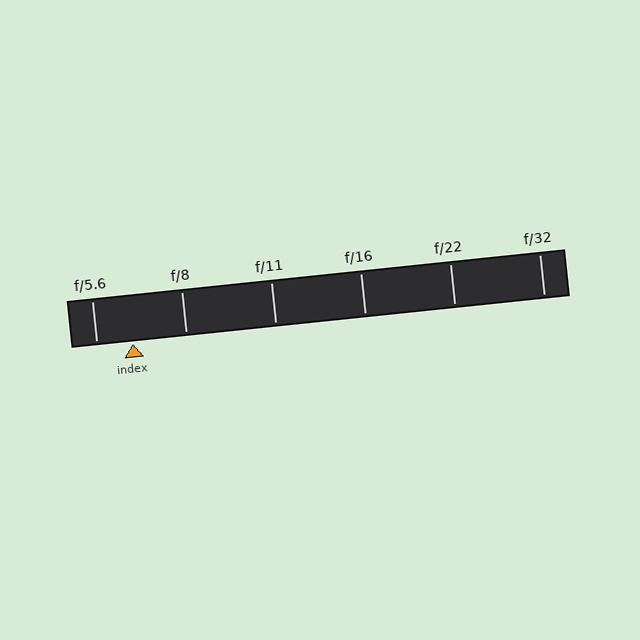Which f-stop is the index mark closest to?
The index mark is closest to f/5.6.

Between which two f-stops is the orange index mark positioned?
The index mark is between f/5.6 and f/8.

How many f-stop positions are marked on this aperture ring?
There are 6 f-stop positions marked.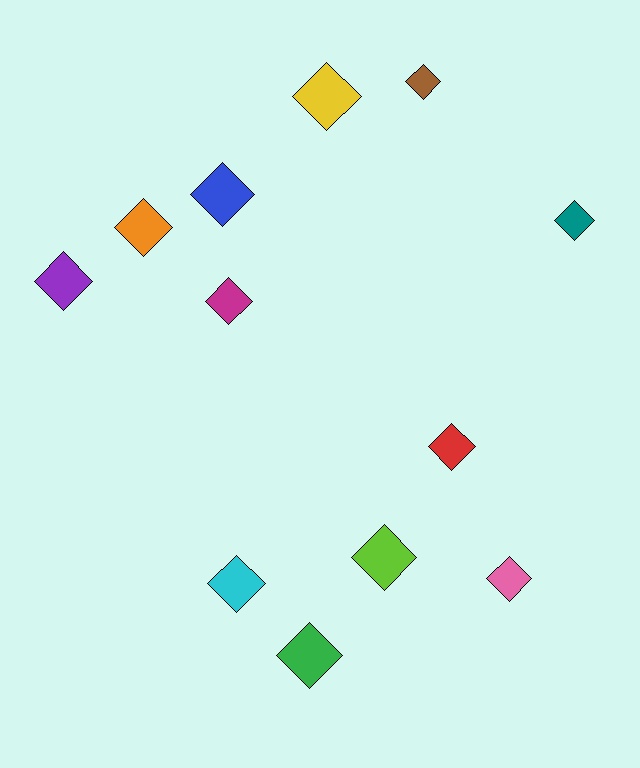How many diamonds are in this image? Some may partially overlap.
There are 12 diamonds.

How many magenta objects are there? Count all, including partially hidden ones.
There is 1 magenta object.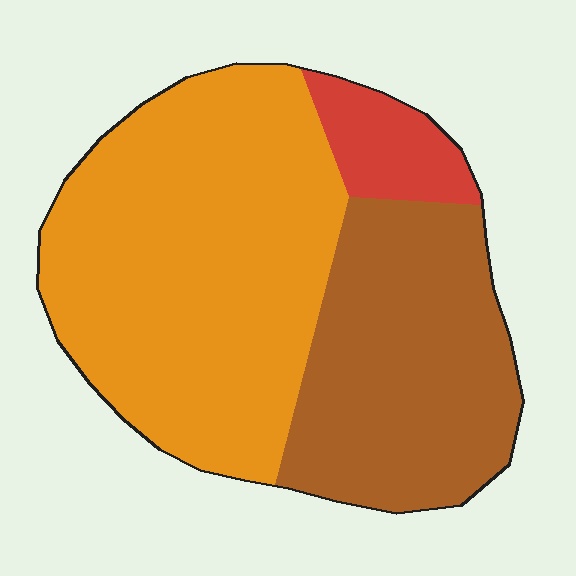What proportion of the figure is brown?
Brown covers around 35% of the figure.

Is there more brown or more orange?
Orange.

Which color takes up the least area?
Red, at roughly 10%.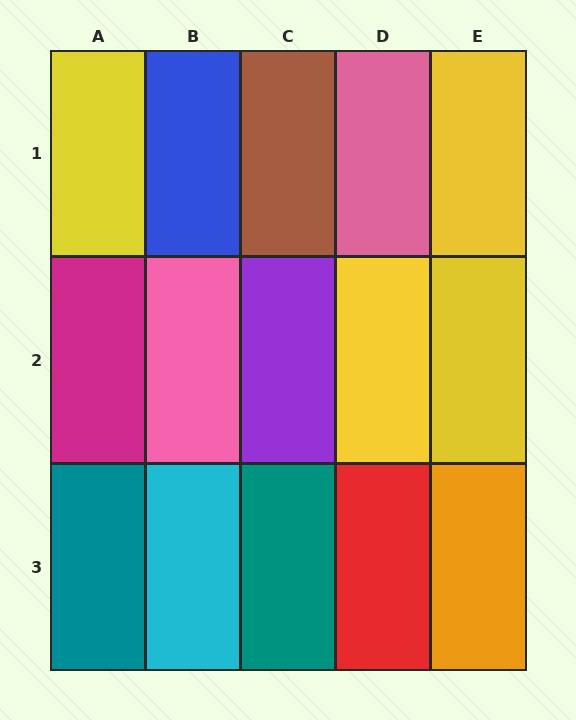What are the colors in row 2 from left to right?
Magenta, pink, purple, yellow, yellow.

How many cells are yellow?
4 cells are yellow.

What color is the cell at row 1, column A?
Yellow.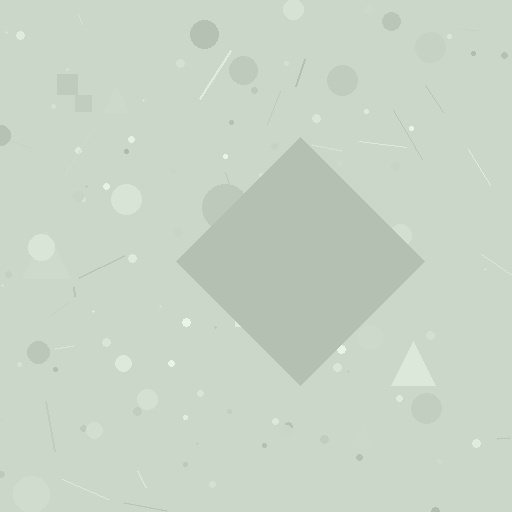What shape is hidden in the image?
A diamond is hidden in the image.